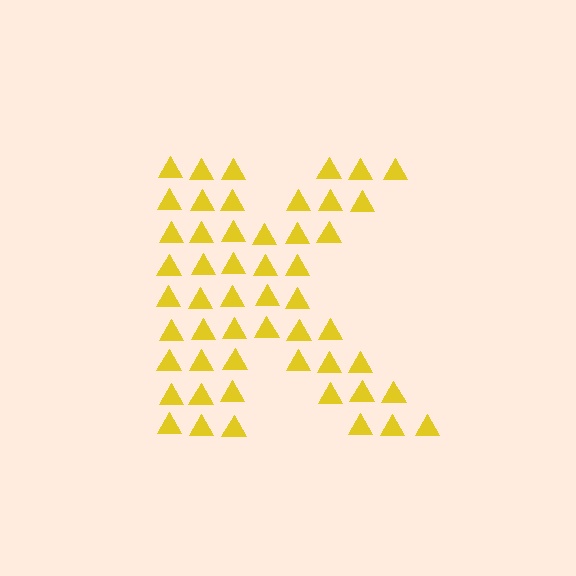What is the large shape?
The large shape is the letter K.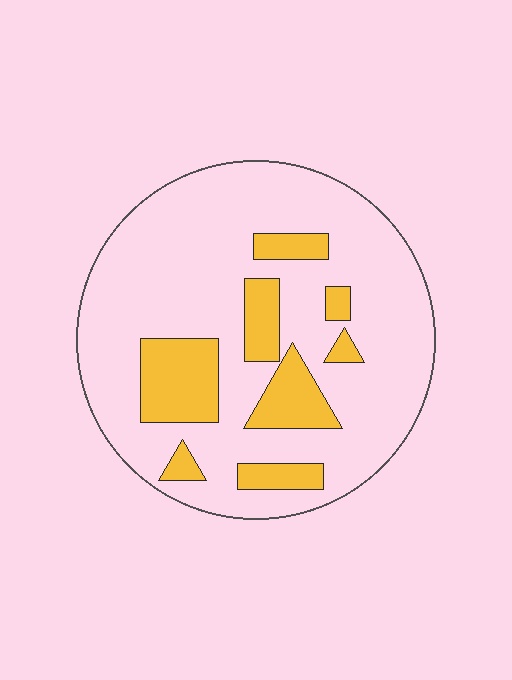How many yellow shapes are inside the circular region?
8.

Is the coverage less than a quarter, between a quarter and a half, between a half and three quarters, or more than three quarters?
Less than a quarter.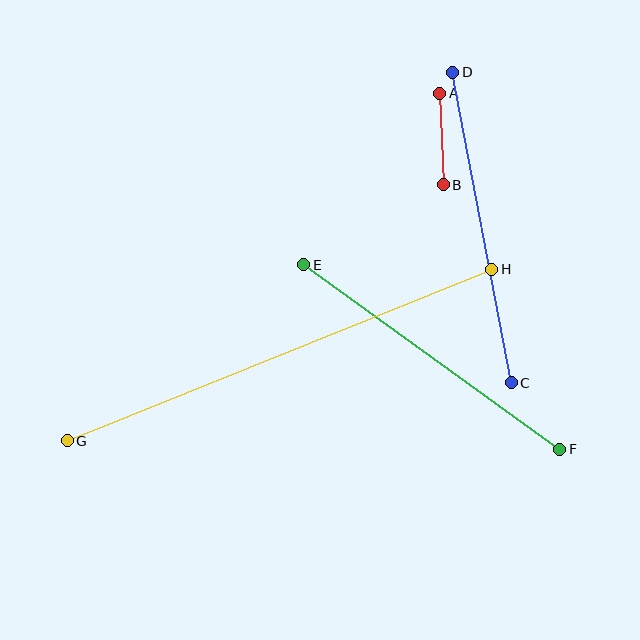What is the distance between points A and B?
The distance is approximately 92 pixels.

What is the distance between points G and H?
The distance is approximately 458 pixels.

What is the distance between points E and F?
The distance is approximately 316 pixels.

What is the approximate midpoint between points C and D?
The midpoint is at approximately (482, 227) pixels.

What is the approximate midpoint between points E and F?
The midpoint is at approximately (432, 357) pixels.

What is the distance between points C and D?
The distance is approximately 316 pixels.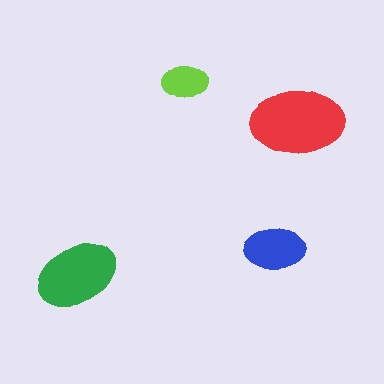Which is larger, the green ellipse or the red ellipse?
The red one.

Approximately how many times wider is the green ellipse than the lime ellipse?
About 2 times wider.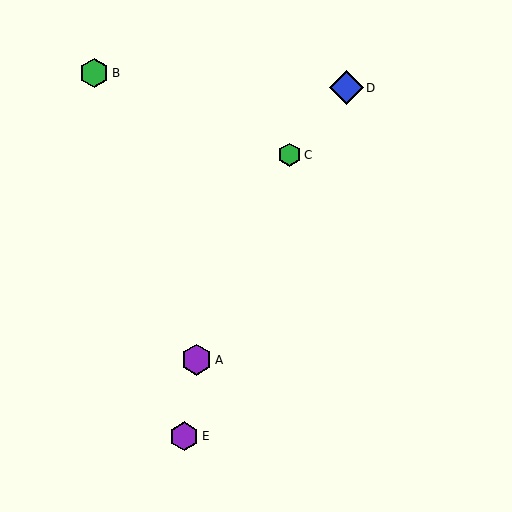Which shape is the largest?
The blue diamond (labeled D) is the largest.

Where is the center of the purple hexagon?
The center of the purple hexagon is at (184, 436).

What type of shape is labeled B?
Shape B is a green hexagon.